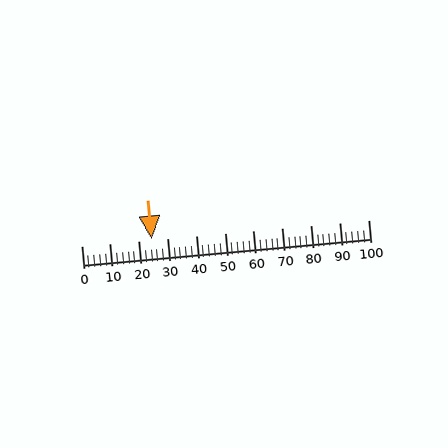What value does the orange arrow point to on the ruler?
The orange arrow points to approximately 24.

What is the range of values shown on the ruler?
The ruler shows values from 0 to 100.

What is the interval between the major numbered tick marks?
The major tick marks are spaced 10 units apart.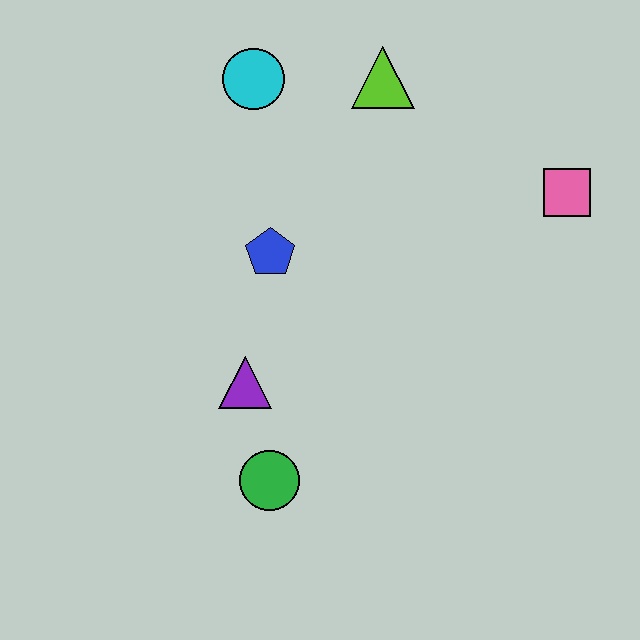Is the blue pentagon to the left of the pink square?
Yes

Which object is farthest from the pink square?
The green circle is farthest from the pink square.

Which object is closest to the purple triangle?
The green circle is closest to the purple triangle.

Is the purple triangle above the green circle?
Yes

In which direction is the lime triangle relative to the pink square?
The lime triangle is to the left of the pink square.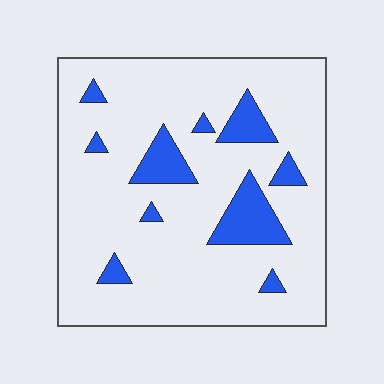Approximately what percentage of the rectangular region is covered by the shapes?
Approximately 15%.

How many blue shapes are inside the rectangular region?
10.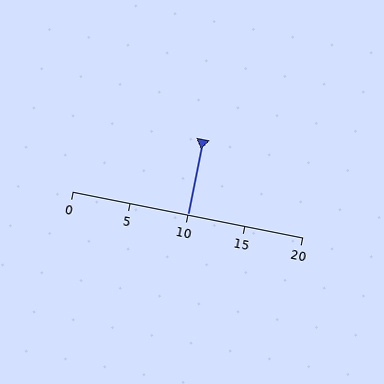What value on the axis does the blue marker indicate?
The marker indicates approximately 10.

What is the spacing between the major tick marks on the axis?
The major ticks are spaced 5 apart.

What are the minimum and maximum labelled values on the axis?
The axis runs from 0 to 20.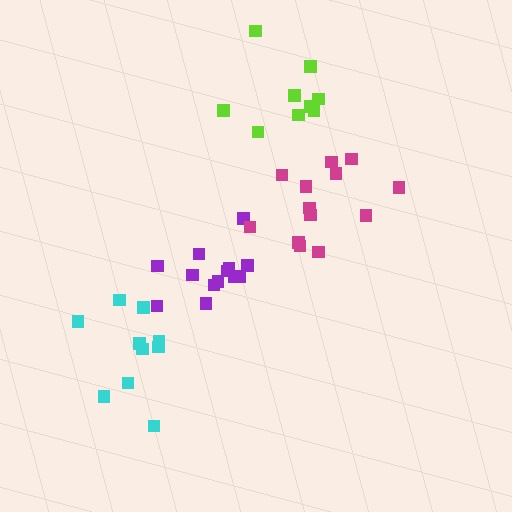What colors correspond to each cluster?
The clusters are colored: lime, purple, magenta, cyan.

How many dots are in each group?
Group 1: 9 dots, Group 2: 13 dots, Group 3: 13 dots, Group 4: 10 dots (45 total).